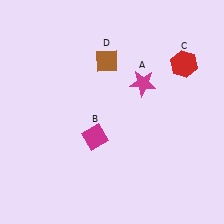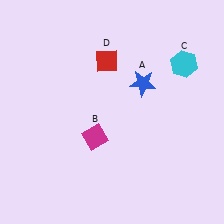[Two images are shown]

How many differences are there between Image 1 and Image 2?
There are 3 differences between the two images.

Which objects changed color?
A changed from magenta to blue. C changed from red to cyan. D changed from brown to red.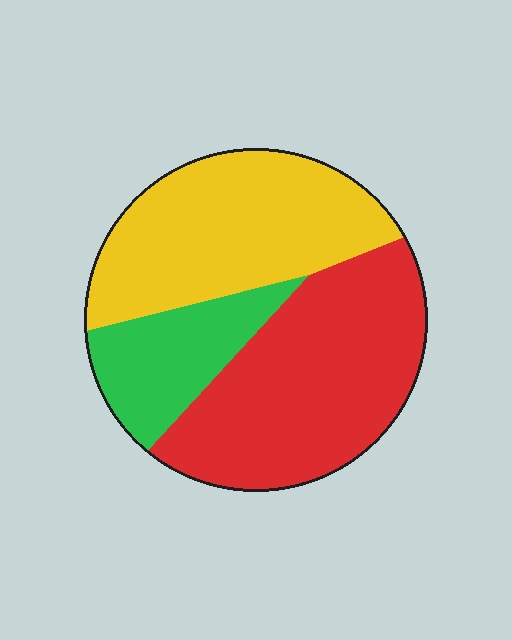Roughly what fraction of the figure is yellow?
Yellow covers 38% of the figure.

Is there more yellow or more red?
Red.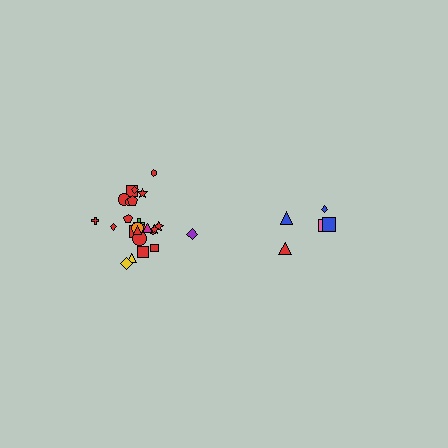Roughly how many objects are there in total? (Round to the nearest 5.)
Roughly 30 objects in total.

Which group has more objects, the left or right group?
The left group.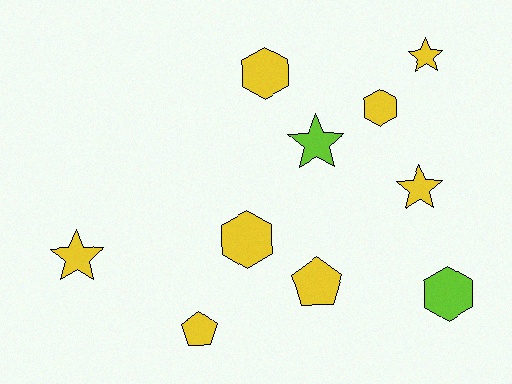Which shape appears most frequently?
Star, with 4 objects.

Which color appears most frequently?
Yellow, with 8 objects.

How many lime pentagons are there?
There are no lime pentagons.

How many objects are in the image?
There are 10 objects.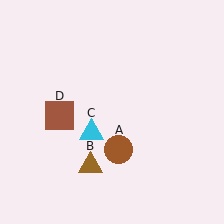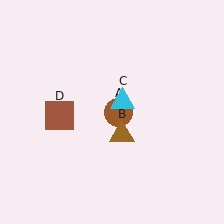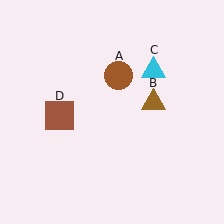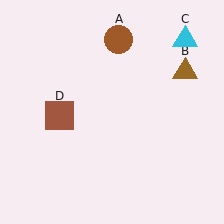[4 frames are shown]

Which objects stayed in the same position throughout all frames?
Brown square (object D) remained stationary.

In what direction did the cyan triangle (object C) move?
The cyan triangle (object C) moved up and to the right.